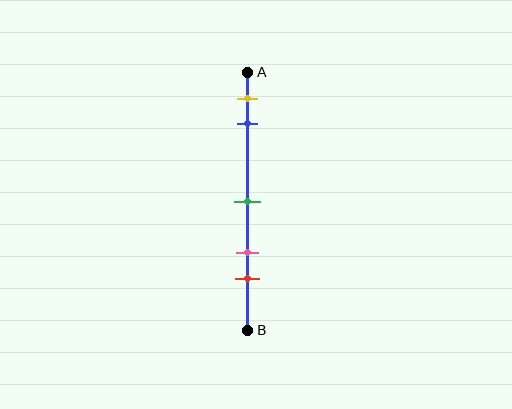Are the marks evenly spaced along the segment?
No, the marks are not evenly spaced.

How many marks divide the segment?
There are 5 marks dividing the segment.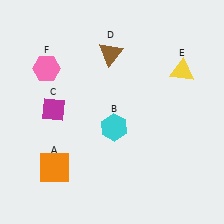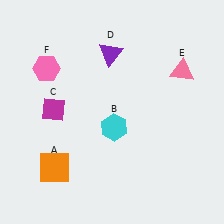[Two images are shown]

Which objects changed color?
D changed from brown to purple. E changed from yellow to pink.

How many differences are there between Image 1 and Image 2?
There are 2 differences between the two images.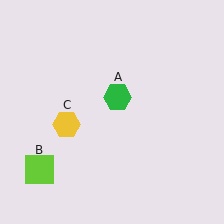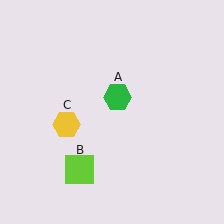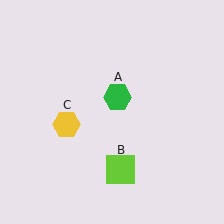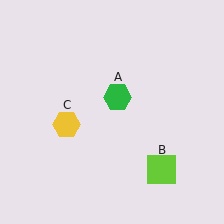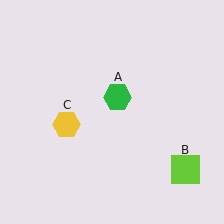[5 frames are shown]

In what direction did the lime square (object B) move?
The lime square (object B) moved right.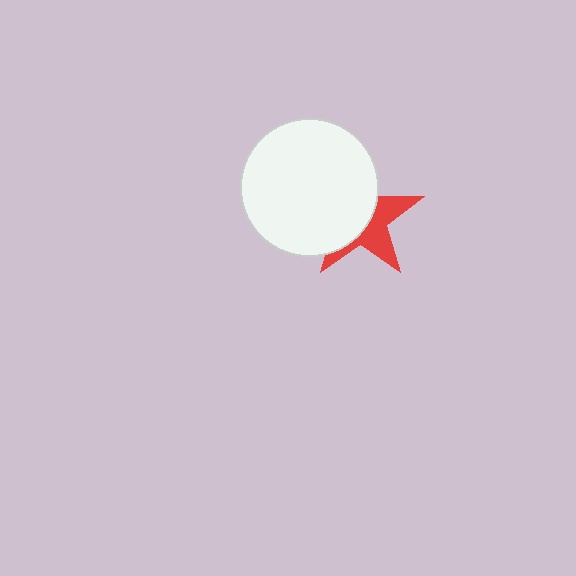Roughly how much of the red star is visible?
A small part of it is visible (roughly 42%).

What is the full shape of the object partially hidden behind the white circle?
The partially hidden object is a red star.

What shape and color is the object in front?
The object in front is a white circle.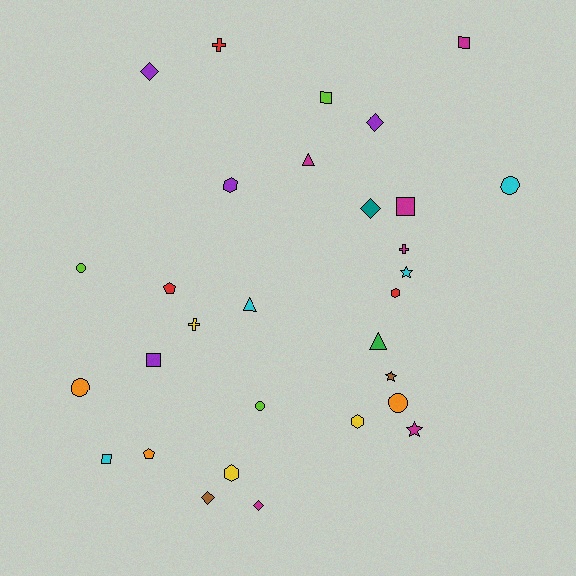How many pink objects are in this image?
There are no pink objects.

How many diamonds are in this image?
There are 5 diamonds.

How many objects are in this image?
There are 30 objects.